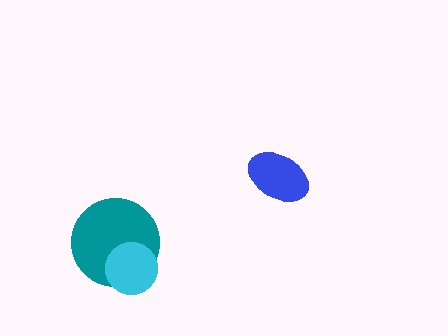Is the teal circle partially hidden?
Yes, it is partially covered by another shape.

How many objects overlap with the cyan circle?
1 object overlaps with the cyan circle.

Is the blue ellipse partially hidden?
No, no other shape covers it.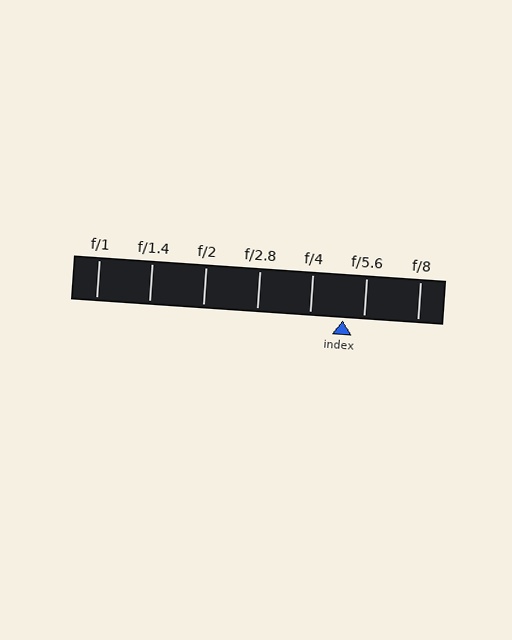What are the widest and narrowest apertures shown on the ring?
The widest aperture shown is f/1 and the narrowest is f/8.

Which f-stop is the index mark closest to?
The index mark is closest to f/5.6.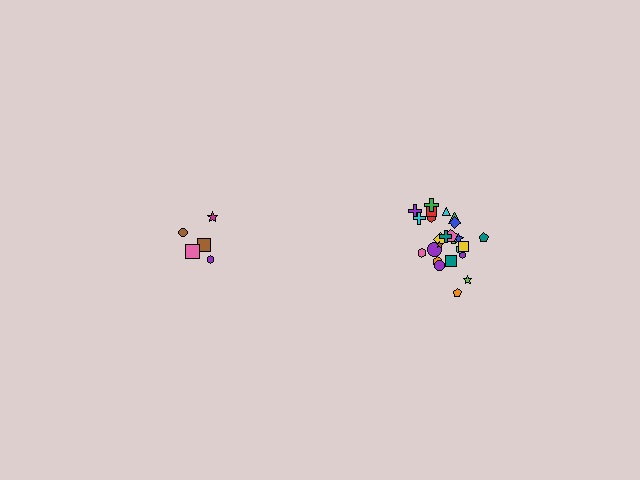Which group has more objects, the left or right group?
The right group.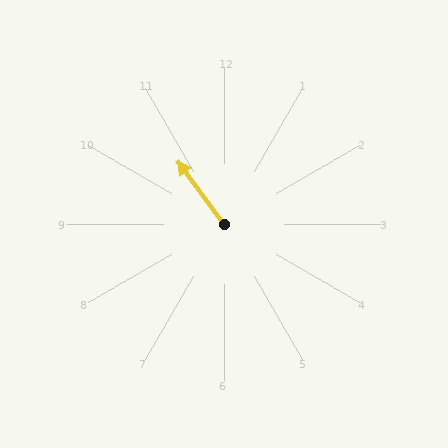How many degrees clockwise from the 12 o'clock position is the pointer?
Approximately 323 degrees.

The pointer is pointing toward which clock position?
Roughly 11 o'clock.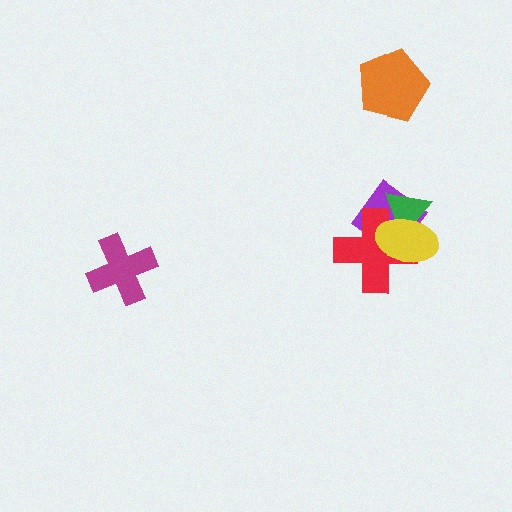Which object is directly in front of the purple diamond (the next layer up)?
The green triangle is directly in front of the purple diamond.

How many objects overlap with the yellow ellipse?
3 objects overlap with the yellow ellipse.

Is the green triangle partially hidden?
Yes, it is partially covered by another shape.